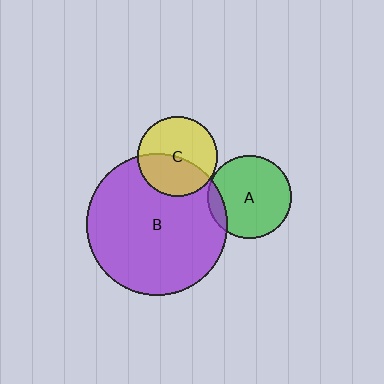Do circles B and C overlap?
Yes.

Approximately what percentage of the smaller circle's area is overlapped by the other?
Approximately 45%.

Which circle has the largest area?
Circle B (purple).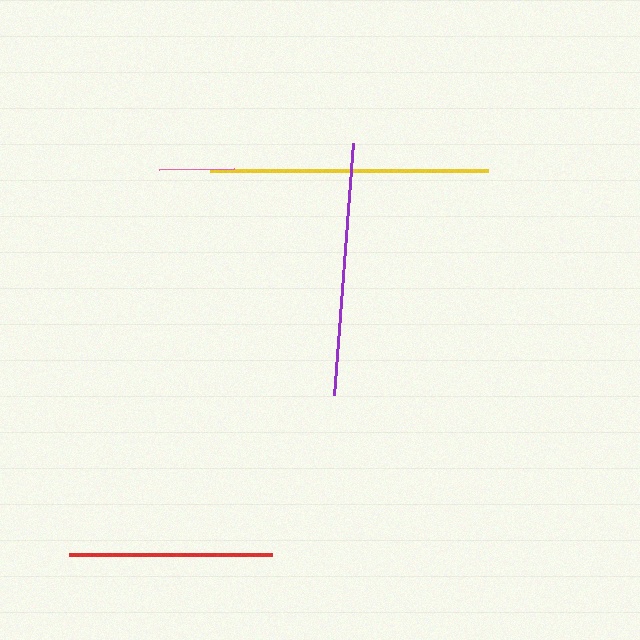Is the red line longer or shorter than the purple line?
The purple line is longer than the red line.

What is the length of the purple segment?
The purple segment is approximately 253 pixels long.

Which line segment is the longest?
The yellow line is the longest at approximately 278 pixels.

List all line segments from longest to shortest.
From longest to shortest: yellow, purple, red, pink.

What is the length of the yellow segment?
The yellow segment is approximately 278 pixels long.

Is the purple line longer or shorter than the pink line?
The purple line is longer than the pink line.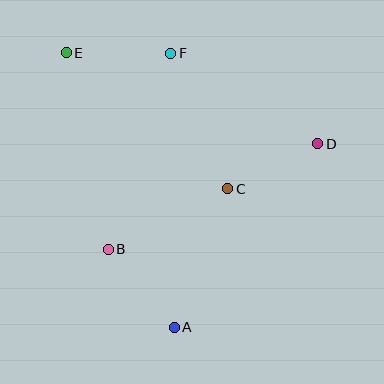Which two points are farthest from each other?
Points A and E are farthest from each other.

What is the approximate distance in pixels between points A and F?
The distance between A and F is approximately 274 pixels.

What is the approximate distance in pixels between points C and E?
The distance between C and E is approximately 211 pixels.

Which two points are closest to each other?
Points C and D are closest to each other.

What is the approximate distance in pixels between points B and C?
The distance between B and C is approximately 134 pixels.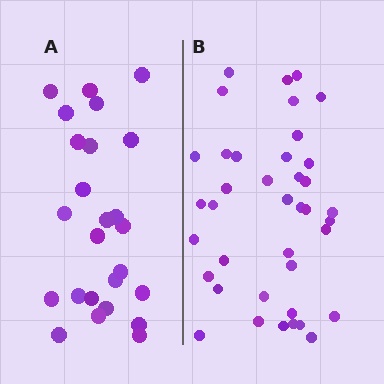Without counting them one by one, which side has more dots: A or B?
Region B (the right region) has more dots.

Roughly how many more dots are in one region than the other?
Region B has approximately 15 more dots than region A.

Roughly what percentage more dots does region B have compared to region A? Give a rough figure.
About 55% more.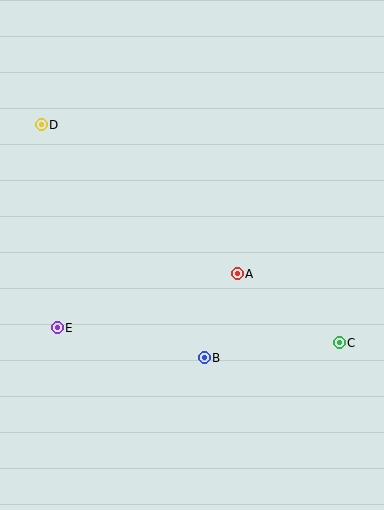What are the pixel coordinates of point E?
Point E is at (57, 328).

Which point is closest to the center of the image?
Point A at (237, 274) is closest to the center.